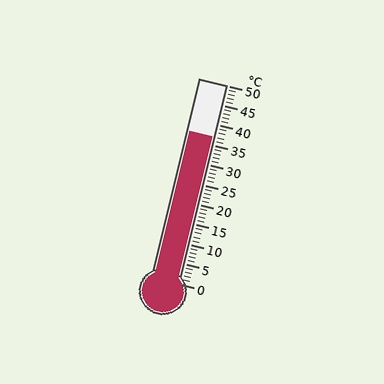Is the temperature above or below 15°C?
The temperature is above 15°C.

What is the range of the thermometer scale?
The thermometer scale ranges from 0°C to 50°C.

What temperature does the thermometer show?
The thermometer shows approximately 37°C.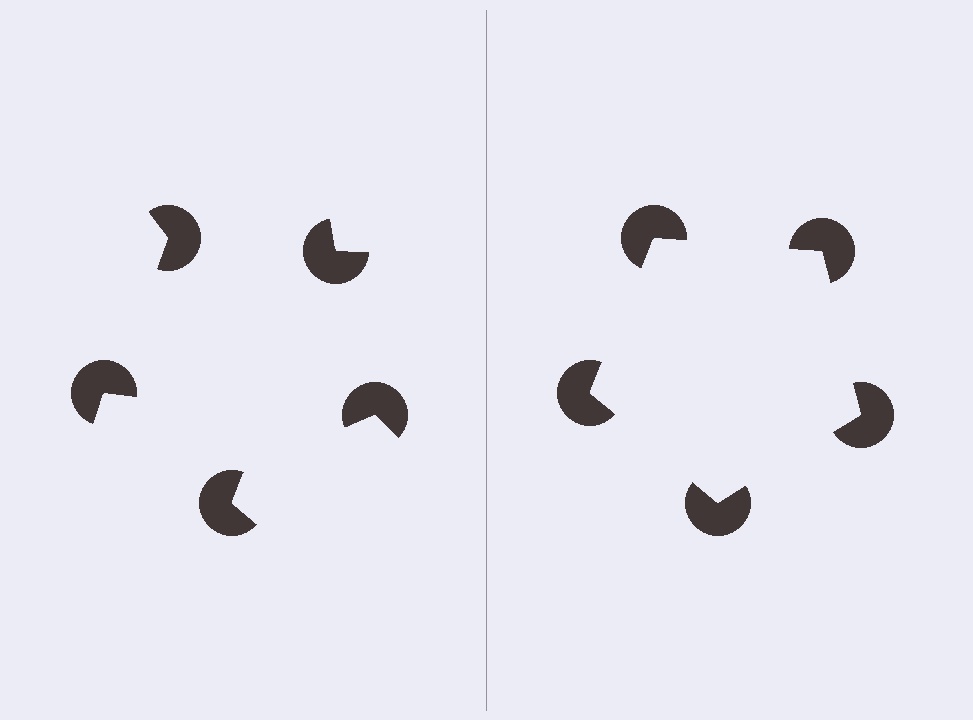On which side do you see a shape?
An illusory pentagon appears on the right side. On the left side the wedge cuts are rotated, so no coherent shape forms.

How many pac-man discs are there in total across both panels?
10 — 5 on each side.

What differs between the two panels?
The pac-man discs are positioned identically on both sides; only the wedge orientations differ. On the right they align to a pentagon; on the left they are misaligned.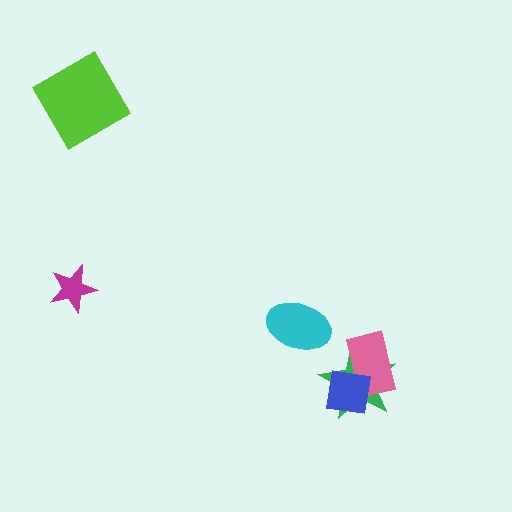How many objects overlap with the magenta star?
0 objects overlap with the magenta star.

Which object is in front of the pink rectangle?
The blue square is in front of the pink rectangle.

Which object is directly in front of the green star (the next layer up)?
The pink rectangle is directly in front of the green star.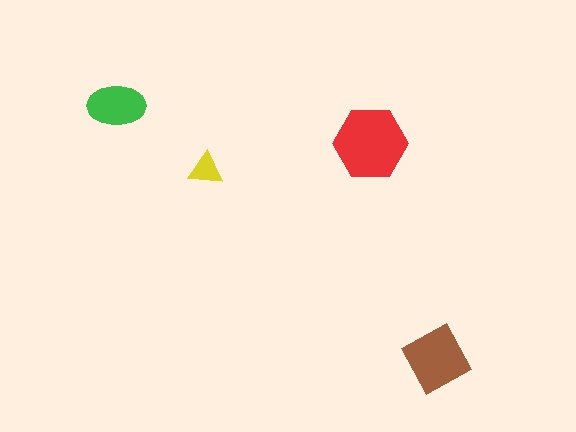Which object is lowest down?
The brown square is bottommost.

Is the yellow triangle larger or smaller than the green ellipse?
Smaller.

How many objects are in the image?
There are 4 objects in the image.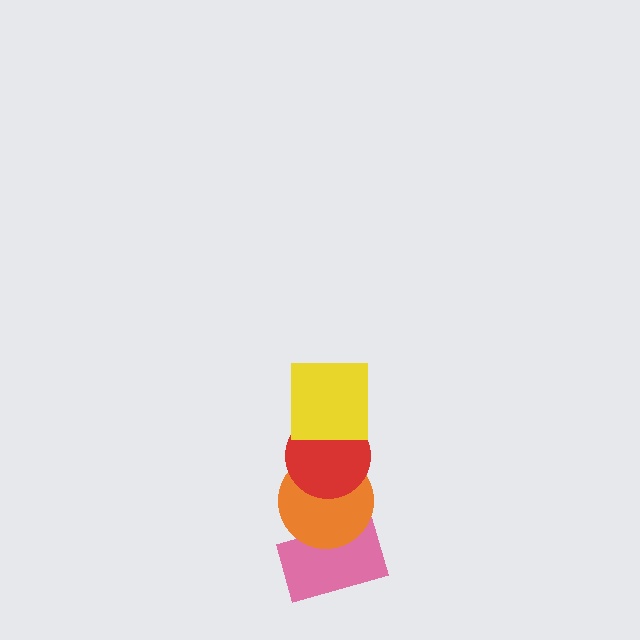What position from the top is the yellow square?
The yellow square is 1st from the top.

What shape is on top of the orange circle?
The red circle is on top of the orange circle.